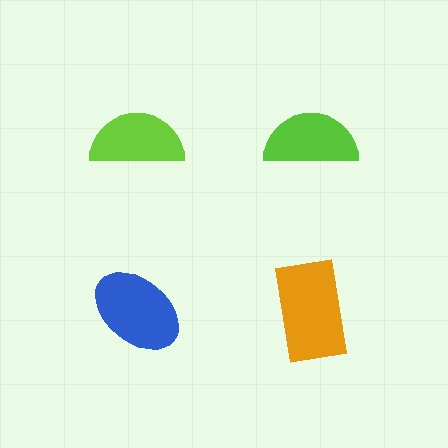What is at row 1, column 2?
A lime semicircle.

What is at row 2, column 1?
A blue ellipse.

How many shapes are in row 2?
2 shapes.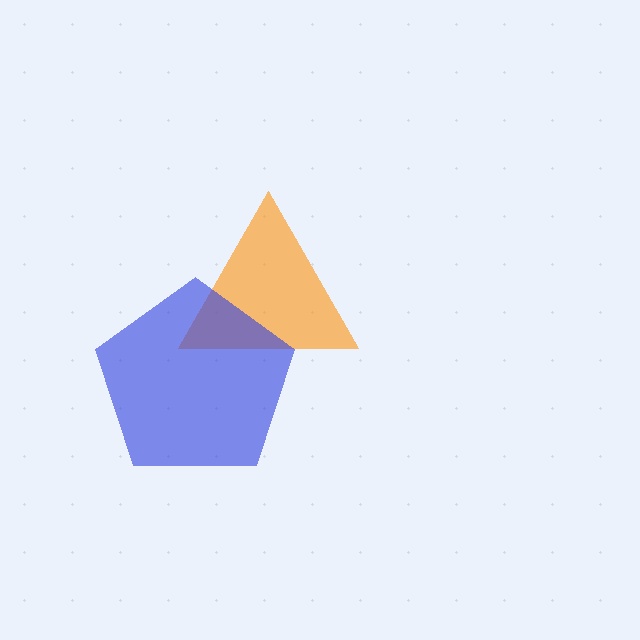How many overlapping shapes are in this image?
There are 2 overlapping shapes in the image.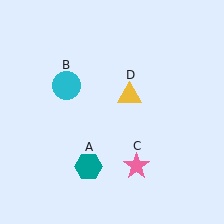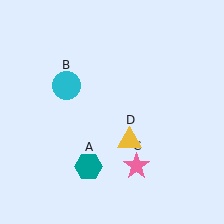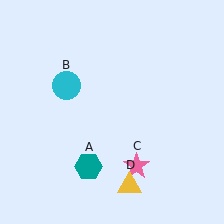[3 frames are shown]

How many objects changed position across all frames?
1 object changed position: yellow triangle (object D).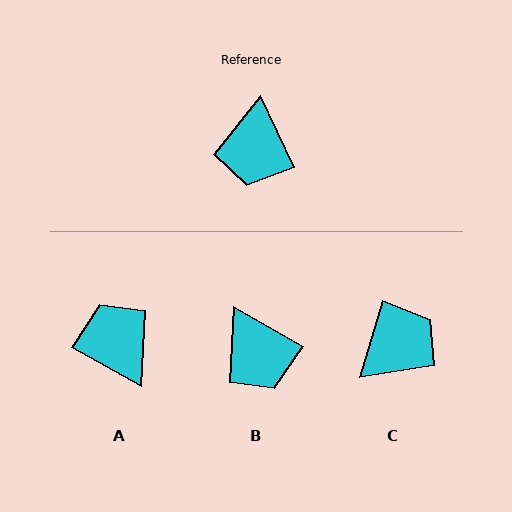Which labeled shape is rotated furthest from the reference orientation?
A, about 145 degrees away.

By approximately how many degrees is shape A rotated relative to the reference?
Approximately 145 degrees clockwise.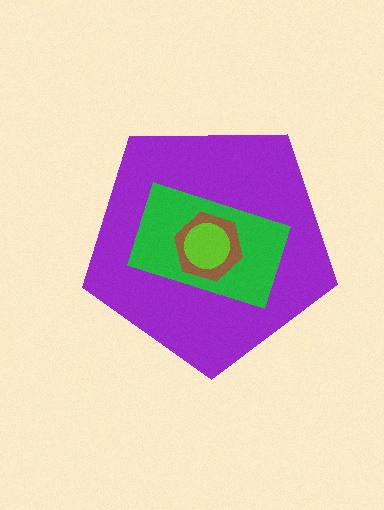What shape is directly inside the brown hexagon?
The lime circle.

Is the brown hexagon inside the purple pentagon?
Yes.